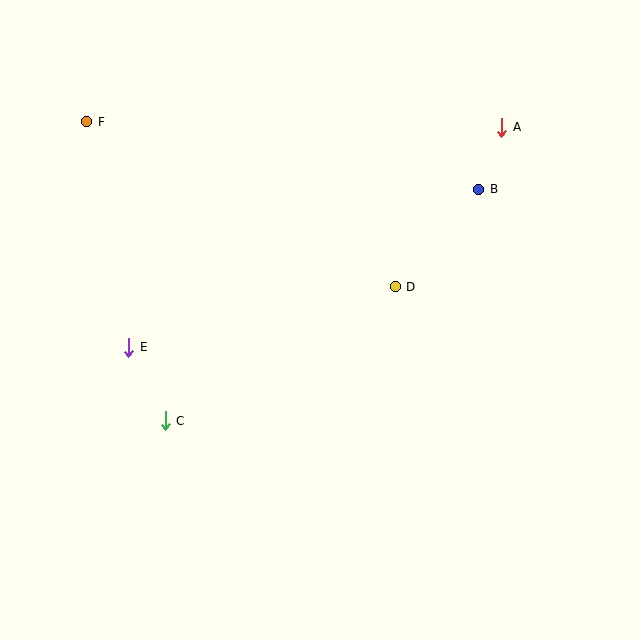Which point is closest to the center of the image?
Point D at (395, 287) is closest to the center.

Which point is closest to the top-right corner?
Point A is closest to the top-right corner.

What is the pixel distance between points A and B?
The distance between A and B is 66 pixels.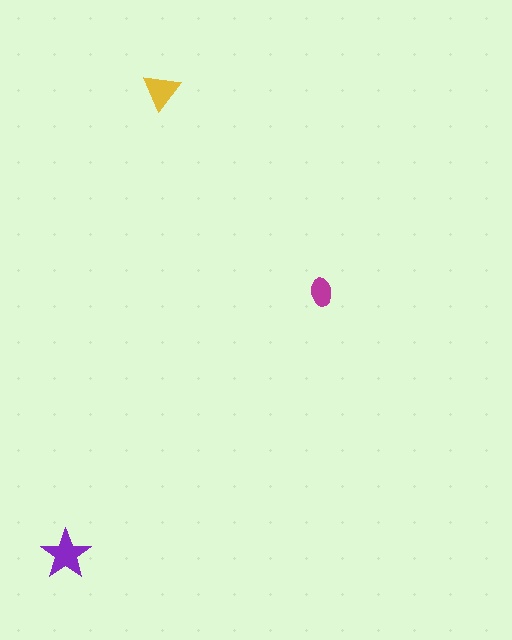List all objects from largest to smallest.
The purple star, the yellow triangle, the magenta ellipse.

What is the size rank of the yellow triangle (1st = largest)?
2nd.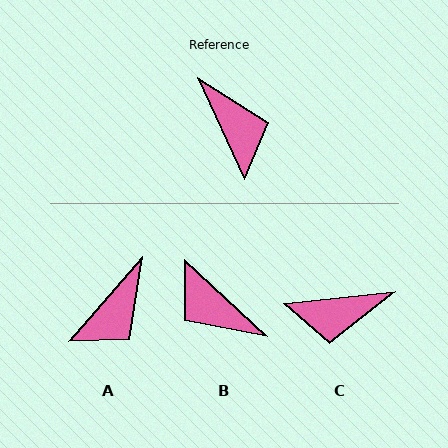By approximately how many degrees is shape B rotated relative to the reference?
Approximately 157 degrees clockwise.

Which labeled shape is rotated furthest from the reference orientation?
B, about 157 degrees away.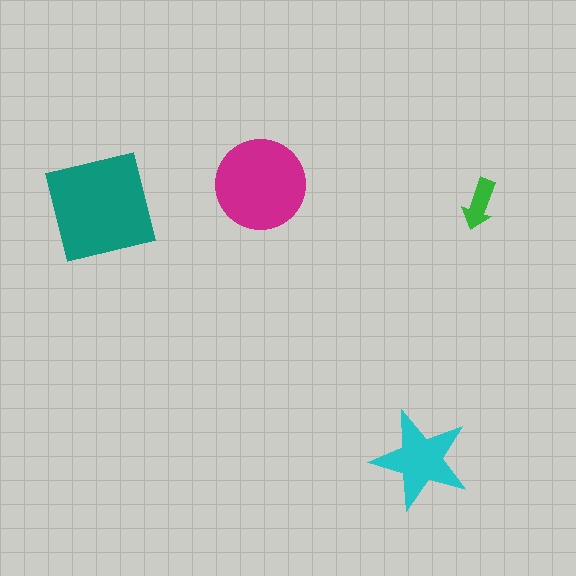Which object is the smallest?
The green arrow.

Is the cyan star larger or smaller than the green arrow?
Larger.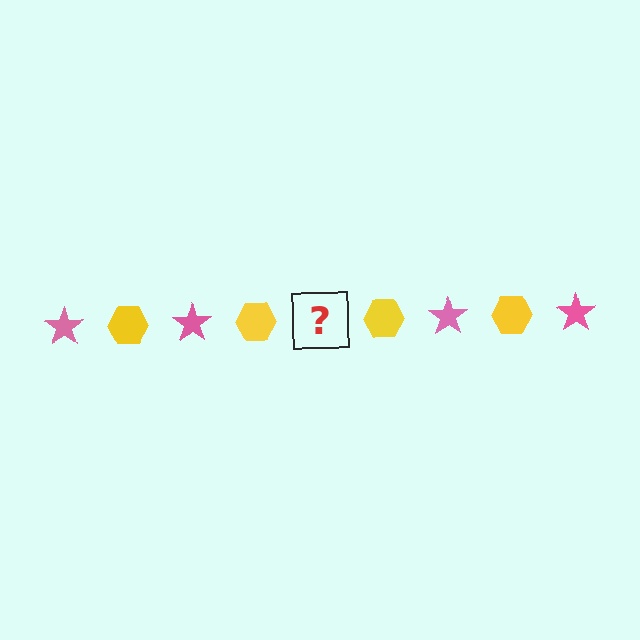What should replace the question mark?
The question mark should be replaced with a pink star.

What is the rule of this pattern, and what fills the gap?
The rule is that the pattern alternates between pink star and yellow hexagon. The gap should be filled with a pink star.